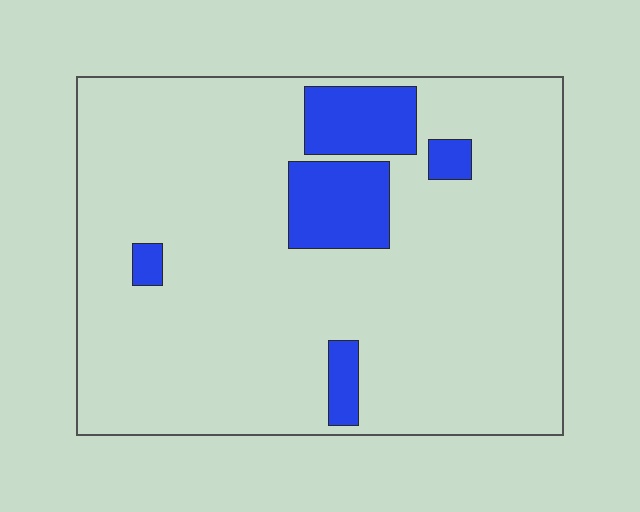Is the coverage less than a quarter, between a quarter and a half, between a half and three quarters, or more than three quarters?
Less than a quarter.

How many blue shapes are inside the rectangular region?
5.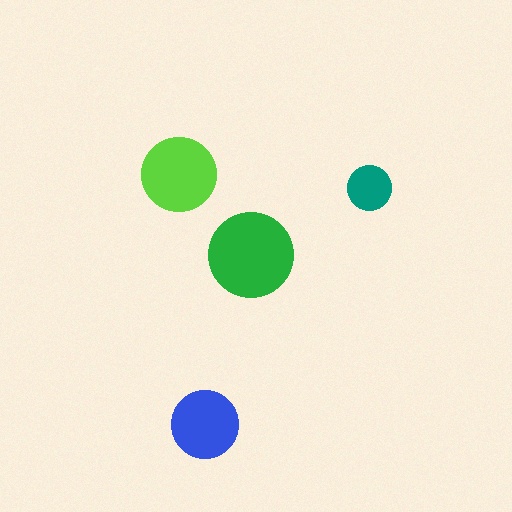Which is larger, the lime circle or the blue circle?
The lime one.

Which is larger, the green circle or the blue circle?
The green one.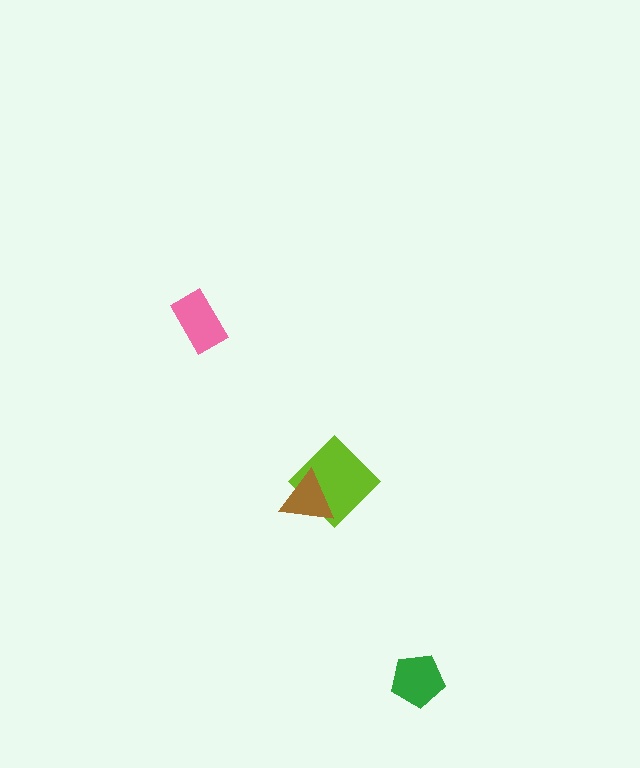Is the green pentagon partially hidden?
No, no other shape covers it.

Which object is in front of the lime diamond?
The brown triangle is in front of the lime diamond.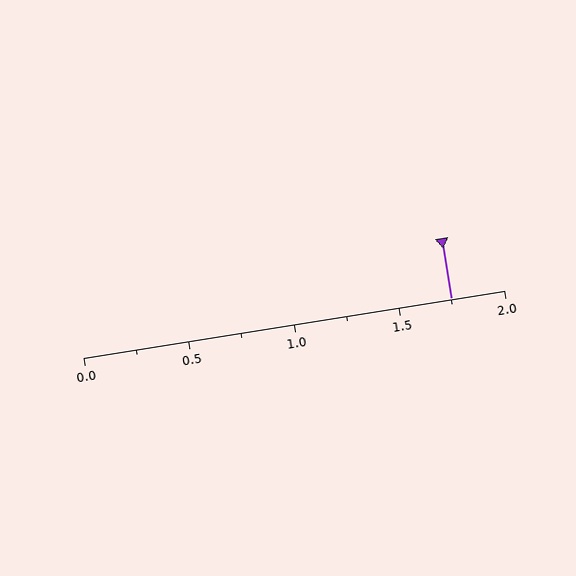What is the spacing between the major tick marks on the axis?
The major ticks are spaced 0.5 apart.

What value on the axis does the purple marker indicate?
The marker indicates approximately 1.75.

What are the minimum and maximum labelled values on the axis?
The axis runs from 0.0 to 2.0.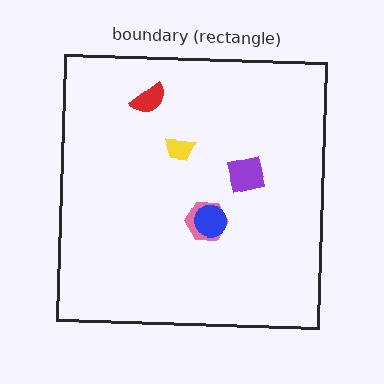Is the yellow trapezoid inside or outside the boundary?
Inside.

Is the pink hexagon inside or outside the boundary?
Inside.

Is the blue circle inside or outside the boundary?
Inside.